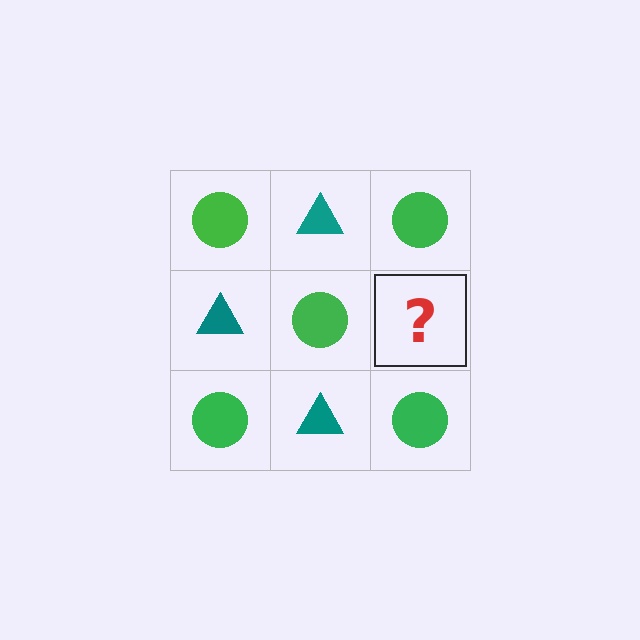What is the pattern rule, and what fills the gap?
The rule is that it alternates green circle and teal triangle in a checkerboard pattern. The gap should be filled with a teal triangle.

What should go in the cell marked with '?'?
The missing cell should contain a teal triangle.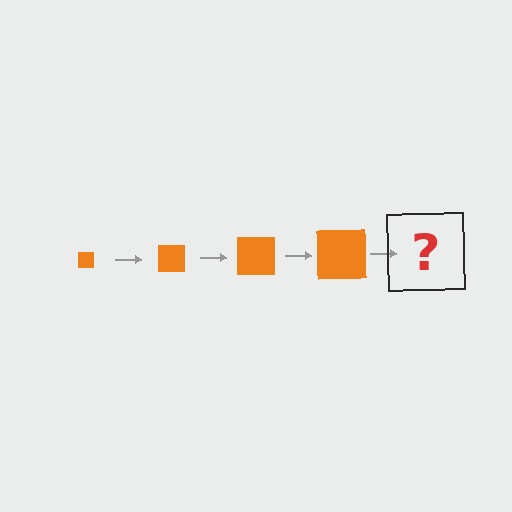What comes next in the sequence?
The next element should be an orange square, larger than the previous one.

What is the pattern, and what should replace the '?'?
The pattern is that the square gets progressively larger each step. The '?' should be an orange square, larger than the previous one.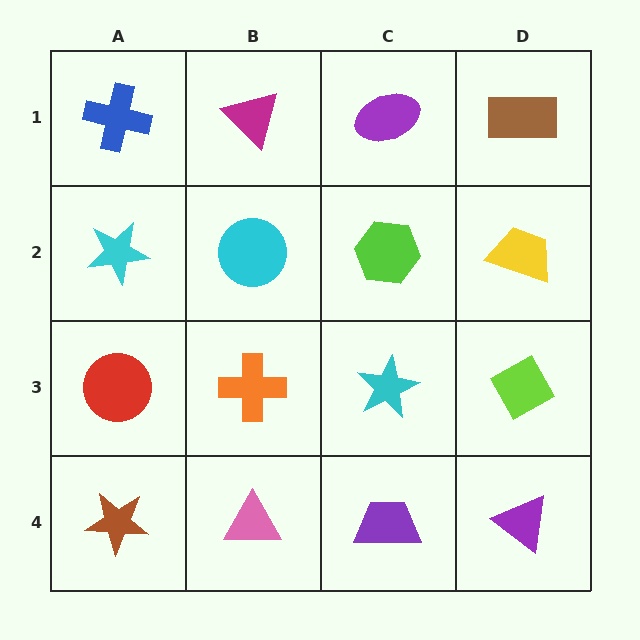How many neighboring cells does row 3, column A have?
3.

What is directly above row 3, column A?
A cyan star.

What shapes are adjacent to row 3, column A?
A cyan star (row 2, column A), a brown star (row 4, column A), an orange cross (row 3, column B).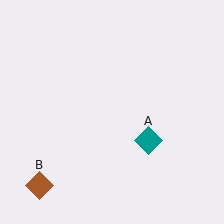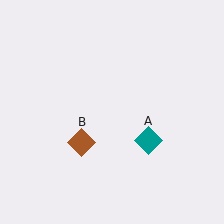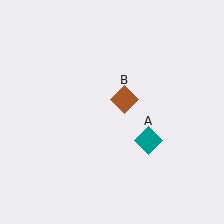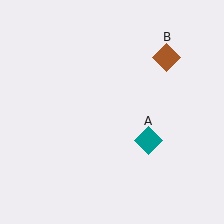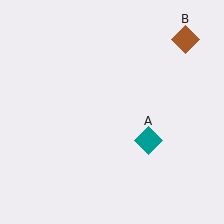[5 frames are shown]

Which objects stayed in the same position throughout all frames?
Teal diamond (object A) remained stationary.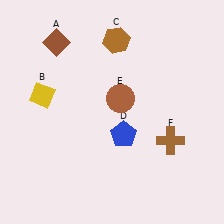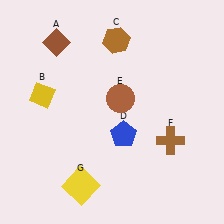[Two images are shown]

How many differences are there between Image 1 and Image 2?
There is 1 difference between the two images.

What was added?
A yellow square (G) was added in Image 2.